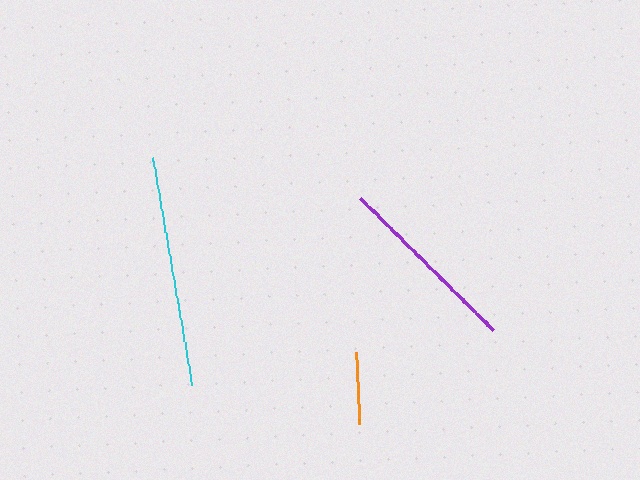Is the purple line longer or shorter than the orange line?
The purple line is longer than the orange line.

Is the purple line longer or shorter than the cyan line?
The cyan line is longer than the purple line.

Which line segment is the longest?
The cyan line is the longest at approximately 230 pixels.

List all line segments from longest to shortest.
From longest to shortest: cyan, purple, orange.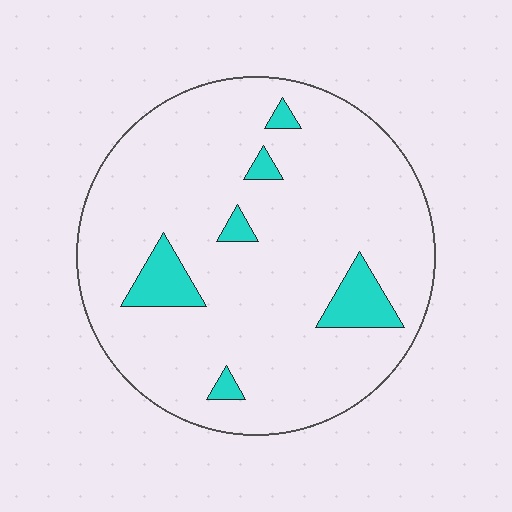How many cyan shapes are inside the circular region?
6.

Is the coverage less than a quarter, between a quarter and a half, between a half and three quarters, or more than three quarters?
Less than a quarter.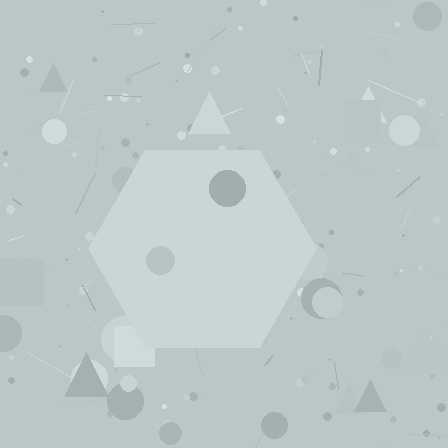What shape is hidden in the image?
A hexagon is hidden in the image.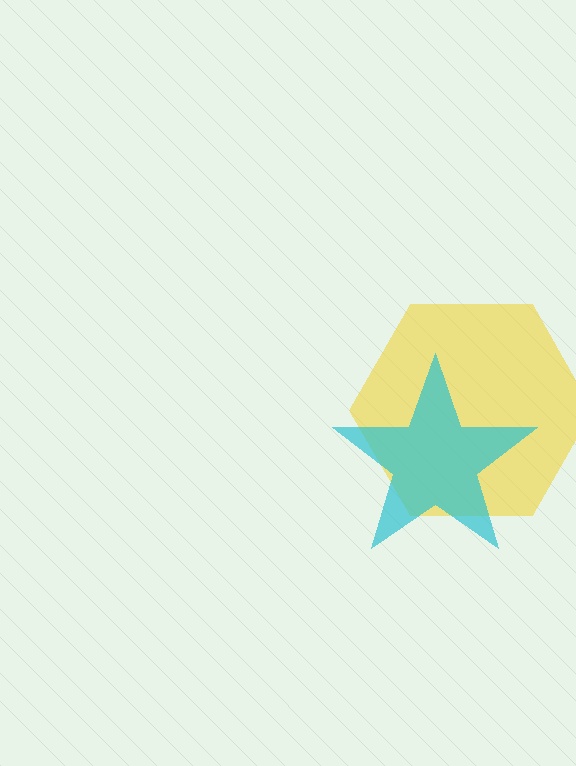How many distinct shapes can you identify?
There are 2 distinct shapes: a yellow hexagon, a cyan star.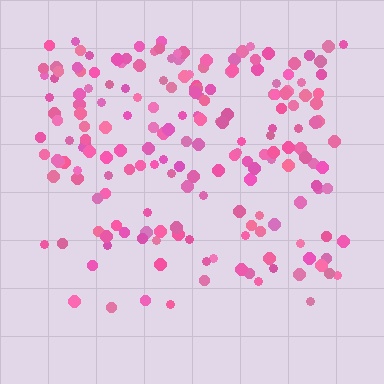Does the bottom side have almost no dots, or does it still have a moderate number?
Still a moderate number, just noticeably fewer than the top.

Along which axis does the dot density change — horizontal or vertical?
Vertical.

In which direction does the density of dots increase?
From bottom to top, with the top side densest.